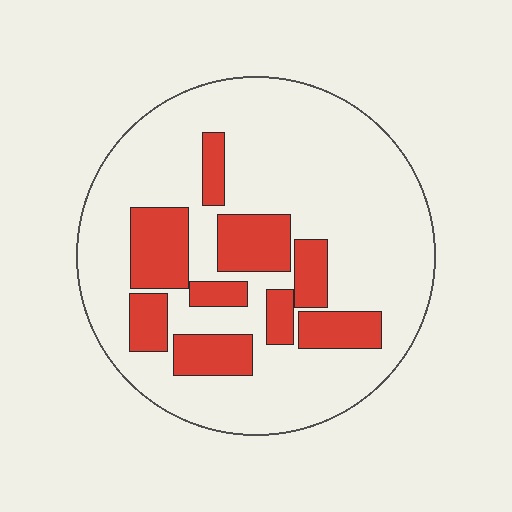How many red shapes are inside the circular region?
9.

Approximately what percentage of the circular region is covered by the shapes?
Approximately 25%.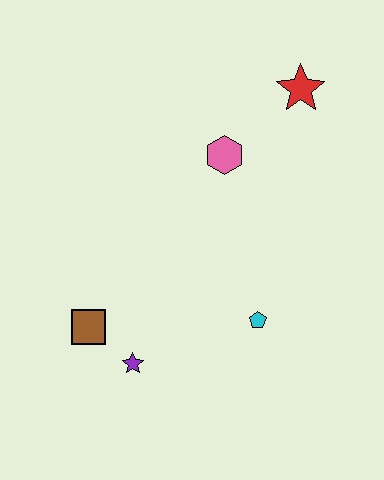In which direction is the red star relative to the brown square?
The red star is above the brown square.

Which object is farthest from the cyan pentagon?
The red star is farthest from the cyan pentagon.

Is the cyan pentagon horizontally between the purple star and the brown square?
No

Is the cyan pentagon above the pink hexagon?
No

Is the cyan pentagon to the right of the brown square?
Yes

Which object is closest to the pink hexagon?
The red star is closest to the pink hexagon.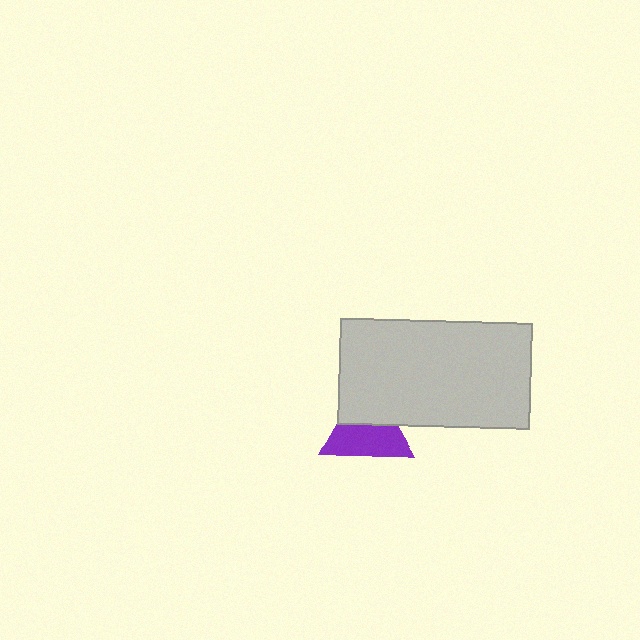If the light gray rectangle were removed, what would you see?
You would see the complete purple triangle.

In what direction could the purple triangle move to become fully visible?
The purple triangle could move down. That would shift it out from behind the light gray rectangle entirely.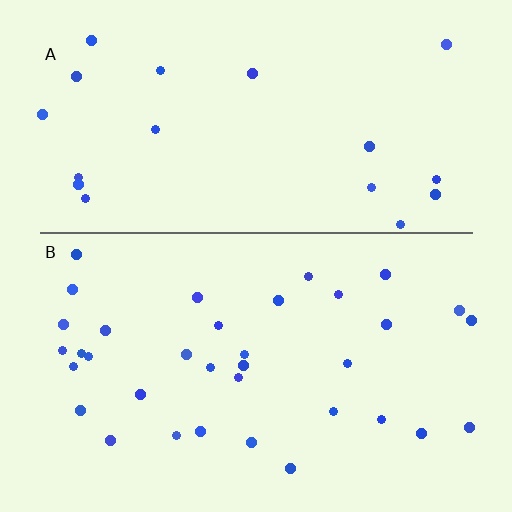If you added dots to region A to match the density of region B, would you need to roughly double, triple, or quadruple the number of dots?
Approximately double.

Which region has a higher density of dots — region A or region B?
B (the bottom).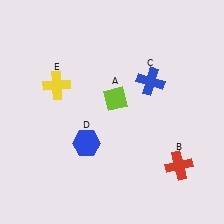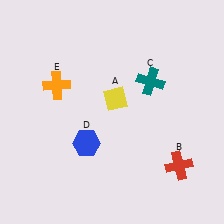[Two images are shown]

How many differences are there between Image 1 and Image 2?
There are 3 differences between the two images.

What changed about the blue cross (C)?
In Image 1, C is blue. In Image 2, it changed to teal.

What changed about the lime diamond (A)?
In Image 1, A is lime. In Image 2, it changed to yellow.